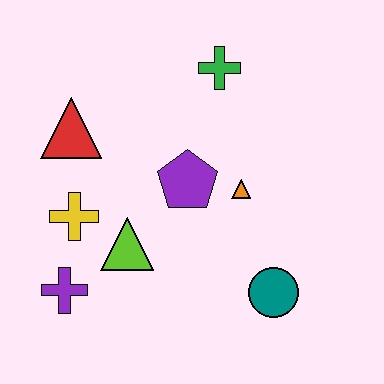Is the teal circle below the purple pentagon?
Yes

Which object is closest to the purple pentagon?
The orange triangle is closest to the purple pentagon.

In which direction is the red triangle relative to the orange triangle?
The red triangle is to the left of the orange triangle.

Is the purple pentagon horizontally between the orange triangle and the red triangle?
Yes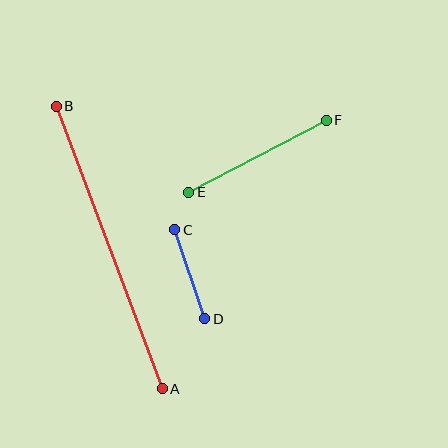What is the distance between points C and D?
The distance is approximately 94 pixels.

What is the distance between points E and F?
The distance is approximately 155 pixels.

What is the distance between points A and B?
The distance is approximately 302 pixels.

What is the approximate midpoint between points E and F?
The midpoint is at approximately (258, 156) pixels.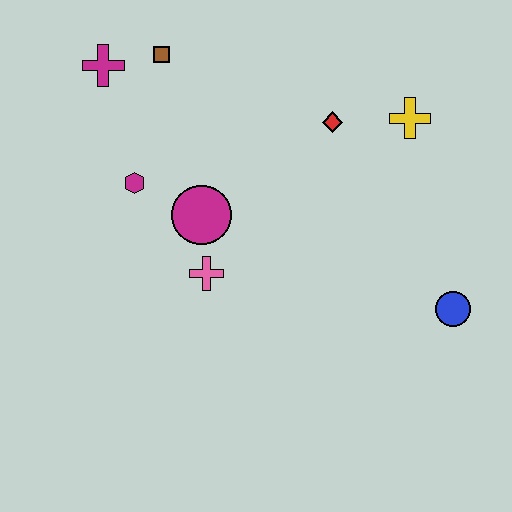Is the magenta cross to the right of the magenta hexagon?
No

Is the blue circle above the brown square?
No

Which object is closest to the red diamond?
The yellow cross is closest to the red diamond.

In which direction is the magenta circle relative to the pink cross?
The magenta circle is above the pink cross.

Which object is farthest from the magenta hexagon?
The blue circle is farthest from the magenta hexagon.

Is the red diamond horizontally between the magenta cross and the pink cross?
No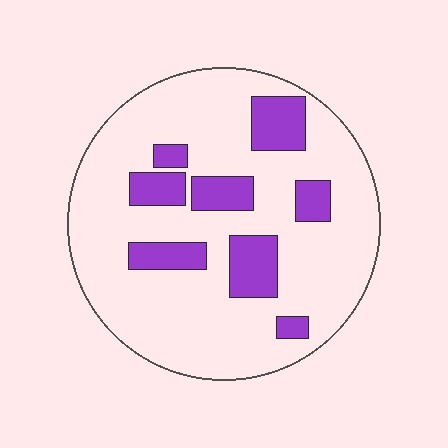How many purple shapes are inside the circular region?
8.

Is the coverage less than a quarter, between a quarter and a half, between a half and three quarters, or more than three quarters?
Less than a quarter.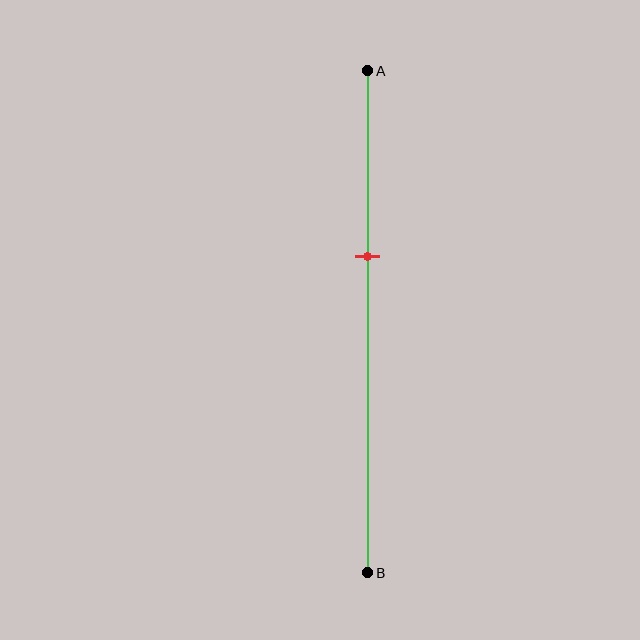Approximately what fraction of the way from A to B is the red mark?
The red mark is approximately 35% of the way from A to B.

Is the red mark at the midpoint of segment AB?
No, the mark is at about 35% from A, not at the 50% midpoint.